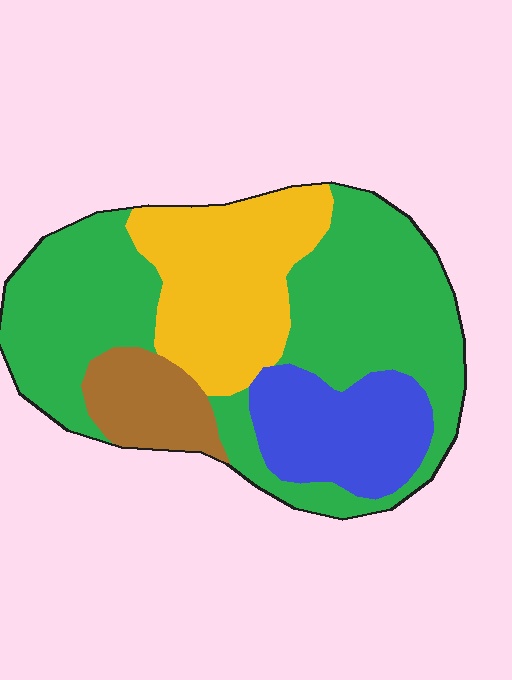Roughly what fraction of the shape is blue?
Blue covers 16% of the shape.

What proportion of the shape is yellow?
Yellow takes up about one quarter (1/4) of the shape.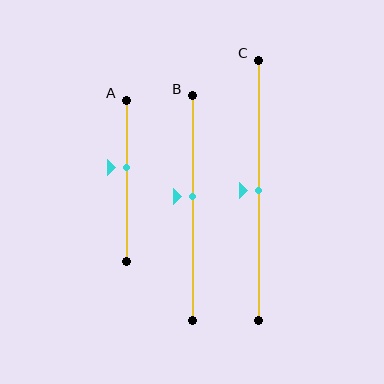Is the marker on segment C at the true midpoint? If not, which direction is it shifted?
Yes, the marker on segment C is at the true midpoint.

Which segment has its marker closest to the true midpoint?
Segment C has its marker closest to the true midpoint.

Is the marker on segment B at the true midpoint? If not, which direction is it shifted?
No, the marker on segment B is shifted upward by about 5% of the segment length.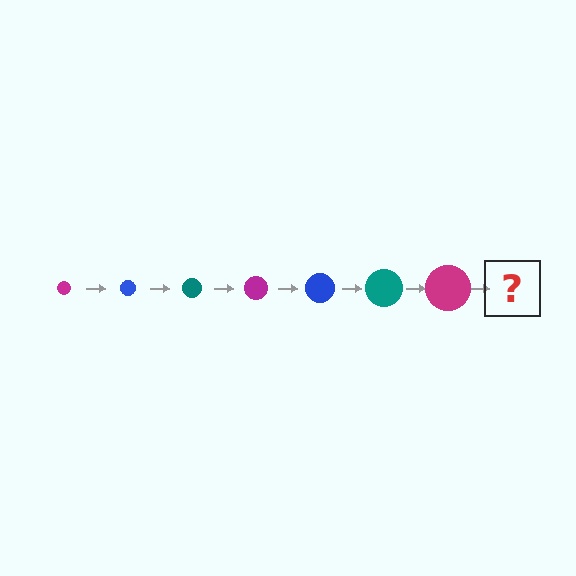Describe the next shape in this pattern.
It should be a blue circle, larger than the previous one.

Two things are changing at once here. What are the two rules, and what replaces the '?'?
The two rules are that the circle grows larger each step and the color cycles through magenta, blue, and teal. The '?' should be a blue circle, larger than the previous one.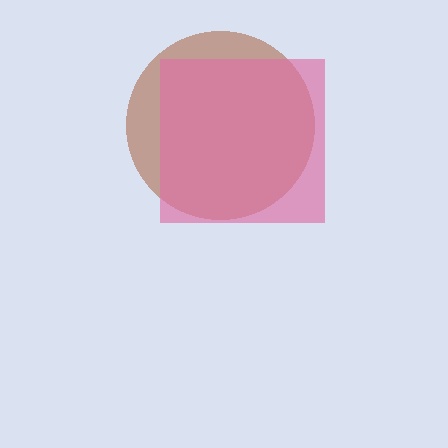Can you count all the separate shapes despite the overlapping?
Yes, there are 2 separate shapes.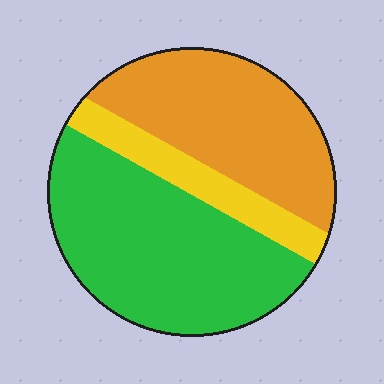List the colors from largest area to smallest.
From largest to smallest: green, orange, yellow.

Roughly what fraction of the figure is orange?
Orange covers around 35% of the figure.